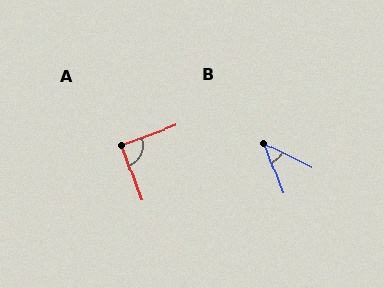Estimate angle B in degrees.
Approximately 43 degrees.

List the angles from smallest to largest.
B (43°), A (90°).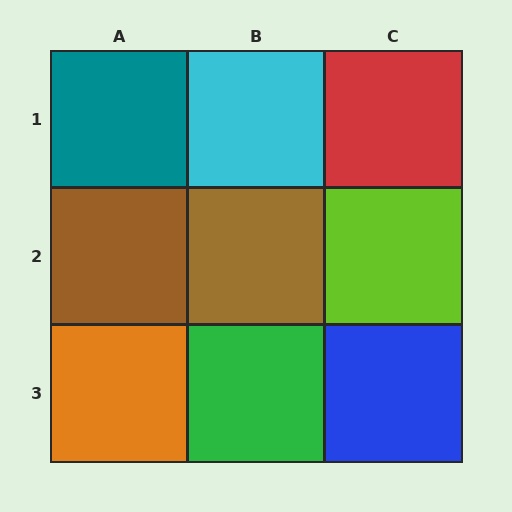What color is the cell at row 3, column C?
Blue.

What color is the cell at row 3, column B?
Green.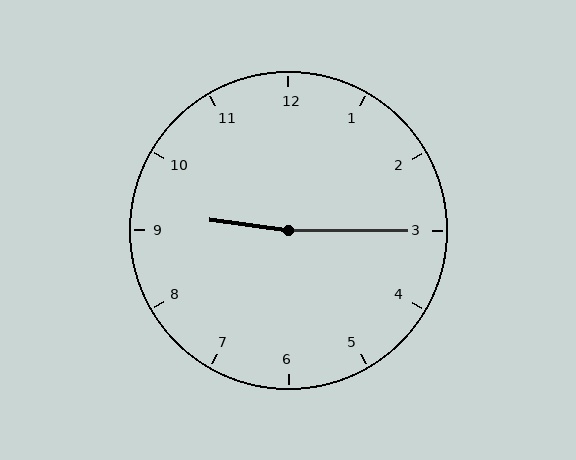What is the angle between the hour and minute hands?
Approximately 172 degrees.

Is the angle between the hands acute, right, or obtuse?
It is obtuse.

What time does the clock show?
9:15.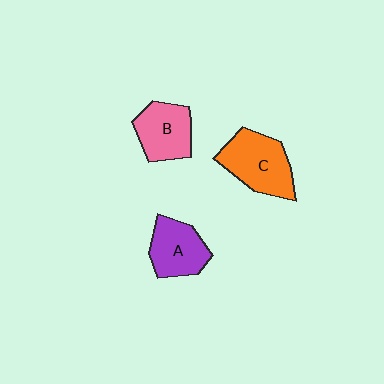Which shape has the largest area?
Shape C (orange).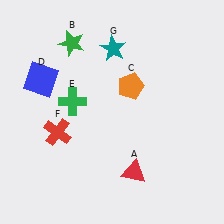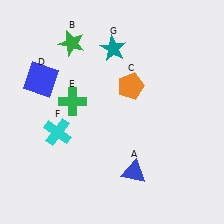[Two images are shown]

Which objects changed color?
A changed from red to blue. F changed from red to cyan.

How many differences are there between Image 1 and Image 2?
There are 2 differences between the two images.